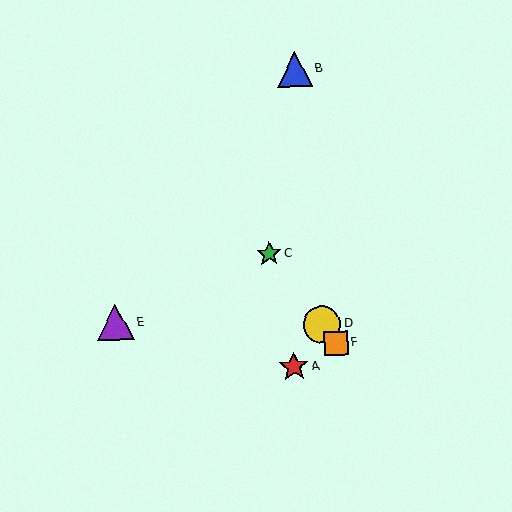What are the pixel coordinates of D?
Object D is at (322, 324).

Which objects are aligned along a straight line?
Objects C, D, F are aligned along a straight line.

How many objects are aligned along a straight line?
3 objects (C, D, F) are aligned along a straight line.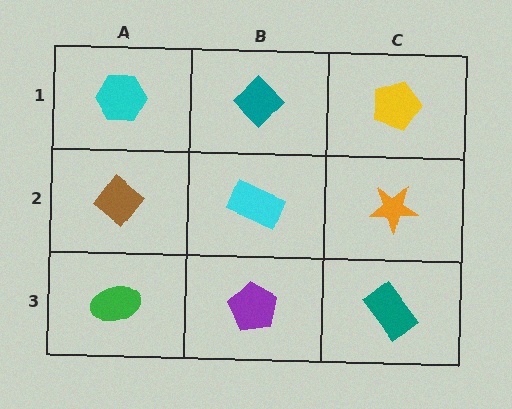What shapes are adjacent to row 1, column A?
A brown diamond (row 2, column A), a teal diamond (row 1, column B).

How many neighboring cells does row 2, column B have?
4.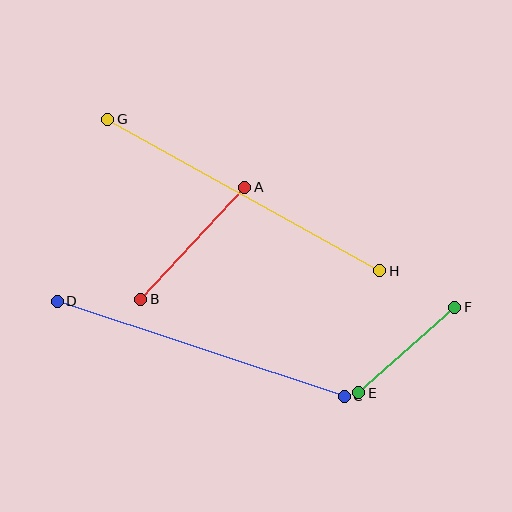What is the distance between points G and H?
The distance is approximately 312 pixels.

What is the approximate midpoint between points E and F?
The midpoint is at approximately (407, 350) pixels.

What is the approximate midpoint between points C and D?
The midpoint is at approximately (201, 349) pixels.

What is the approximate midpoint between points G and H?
The midpoint is at approximately (244, 195) pixels.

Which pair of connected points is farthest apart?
Points G and H are farthest apart.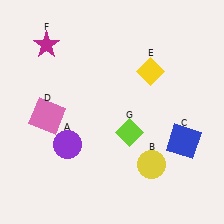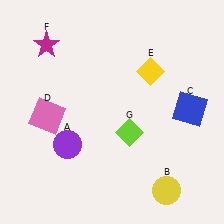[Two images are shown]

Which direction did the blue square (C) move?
The blue square (C) moved up.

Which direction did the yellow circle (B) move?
The yellow circle (B) moved down.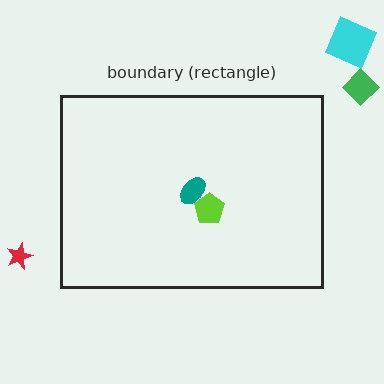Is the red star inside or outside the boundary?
Outside.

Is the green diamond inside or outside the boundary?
Outside.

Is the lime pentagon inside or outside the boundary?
Inside.